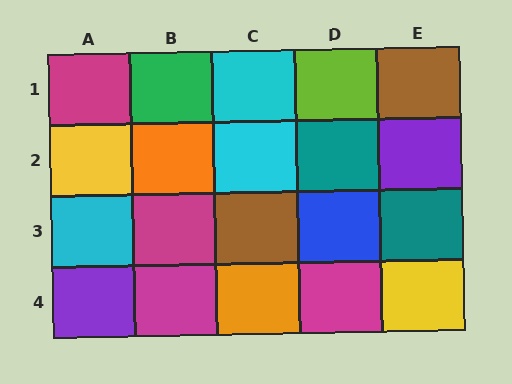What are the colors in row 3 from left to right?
Cyan, magenta, brown, blue, teal.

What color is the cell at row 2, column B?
Orange.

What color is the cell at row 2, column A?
Yellow.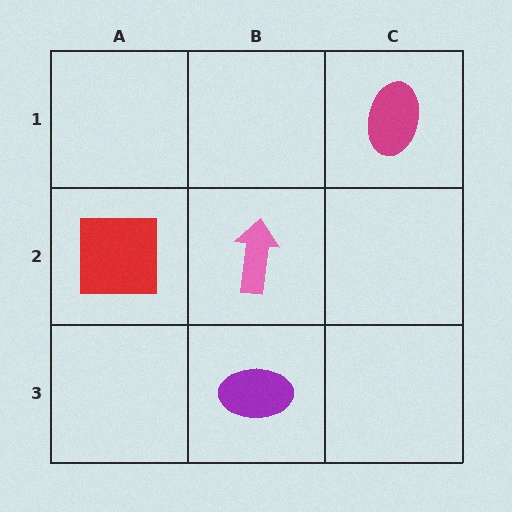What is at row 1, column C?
A magenta ellipse.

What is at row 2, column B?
A pink arrow.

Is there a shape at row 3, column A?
No, that cell is empty.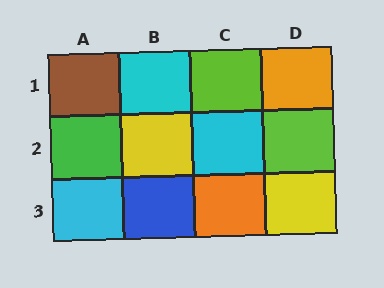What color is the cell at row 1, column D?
Orange.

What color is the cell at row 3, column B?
Blue.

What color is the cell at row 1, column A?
Brown.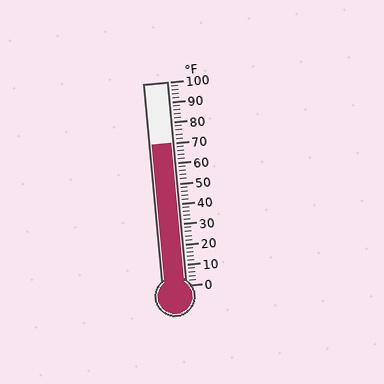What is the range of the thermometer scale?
The thermometer scale ranges from 0°F to 100°F.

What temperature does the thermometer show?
The thermometer shows approximately 70°F.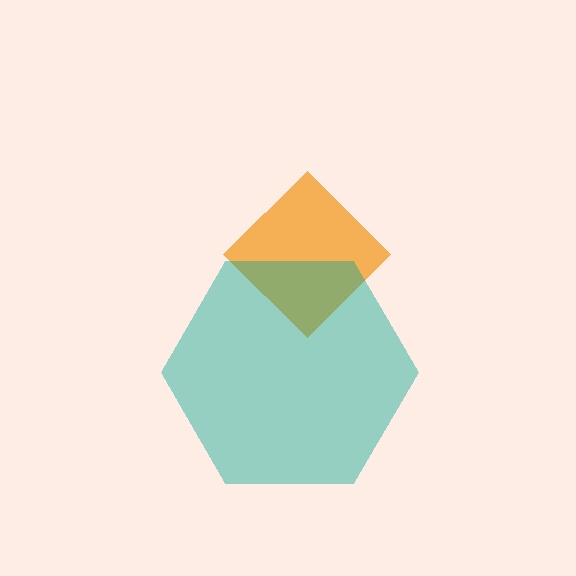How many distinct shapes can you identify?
There are 2 distinct shapes: an orange diamond, a teal hexagon.